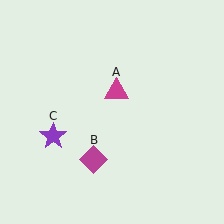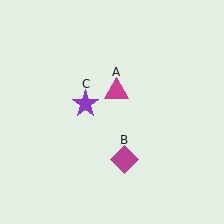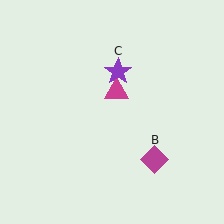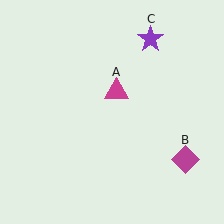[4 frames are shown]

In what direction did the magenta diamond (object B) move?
The magenta diamond (object B) moved right.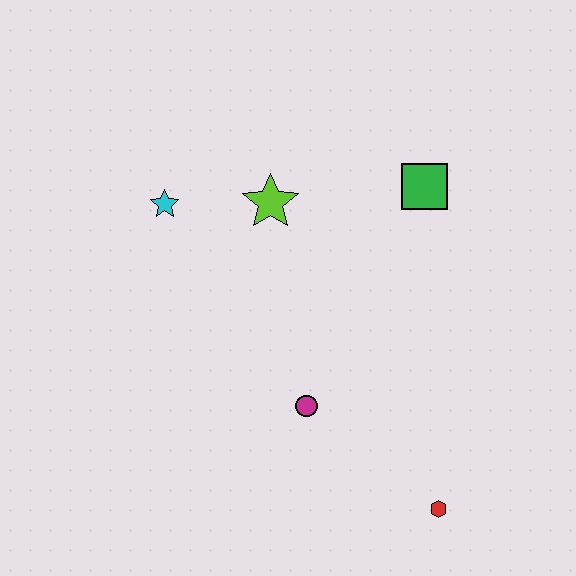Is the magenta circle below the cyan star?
Yes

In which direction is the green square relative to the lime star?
The green square is to the right of the lime star.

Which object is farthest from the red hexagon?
The cyan star is farthest from the red hexagon.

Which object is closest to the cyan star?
The lime star is closest to the cyan star.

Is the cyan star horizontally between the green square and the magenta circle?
No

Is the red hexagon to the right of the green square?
Yes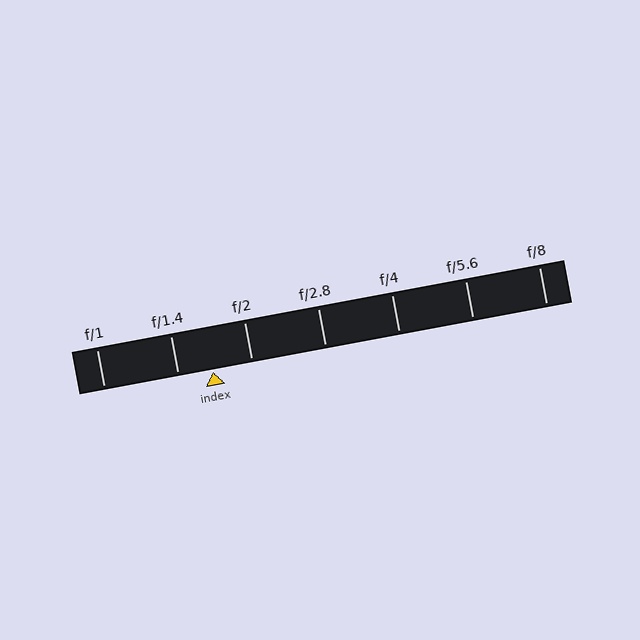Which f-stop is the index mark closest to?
The index mark is closest to f/1.4.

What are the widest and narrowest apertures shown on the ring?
The widest aperture shown is f/1 and the narrowest is f/8.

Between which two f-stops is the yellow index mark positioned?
The index mark is between f/1.4 and f/2.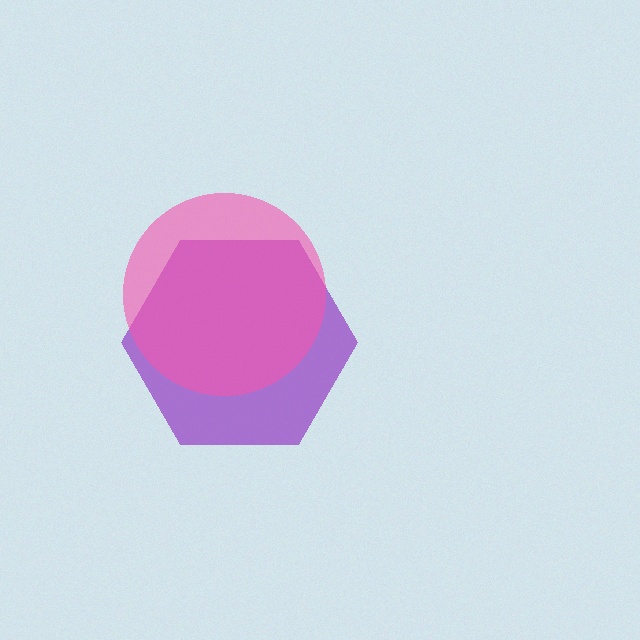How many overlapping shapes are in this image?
There are 2 overlapping shapes in the image.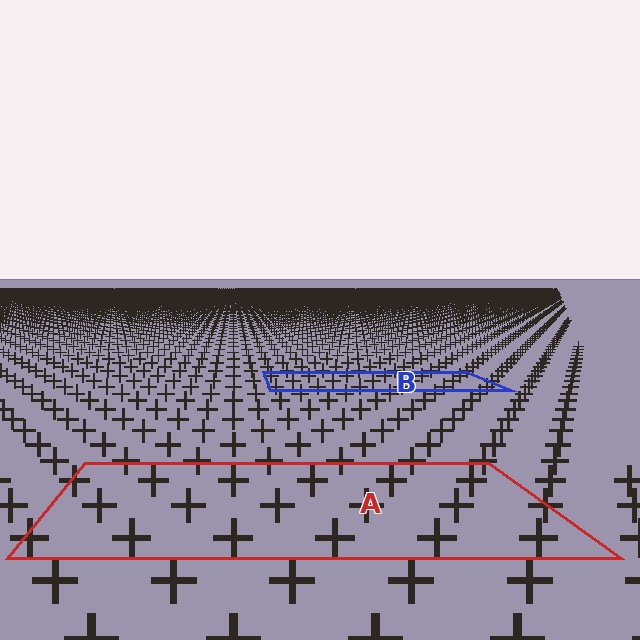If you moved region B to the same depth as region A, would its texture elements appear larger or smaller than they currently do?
They would appear larger. At a closer depth, the same texture elements are projected at a bigger on-screen size.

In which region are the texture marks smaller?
The texture marks are smaller in region B, because it is farther away.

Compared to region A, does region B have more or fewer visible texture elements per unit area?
Region B has more texture elements per unit area — they are packed more densely because it is farther away.